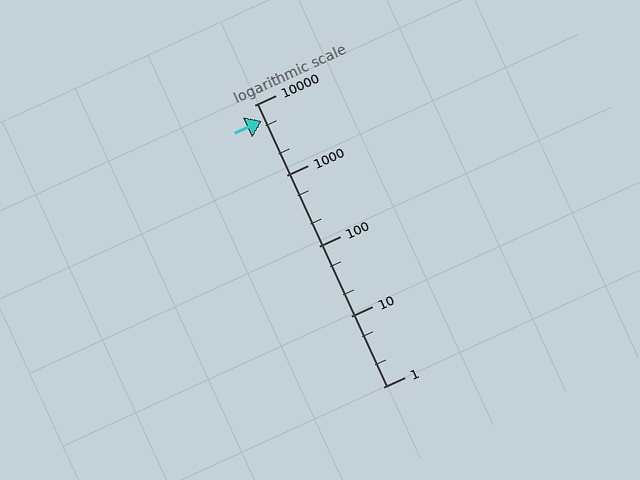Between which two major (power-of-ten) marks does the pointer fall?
The pointer is between 1000 and 10000.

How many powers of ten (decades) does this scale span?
The scale spans 4 decades, from 1 to 10000.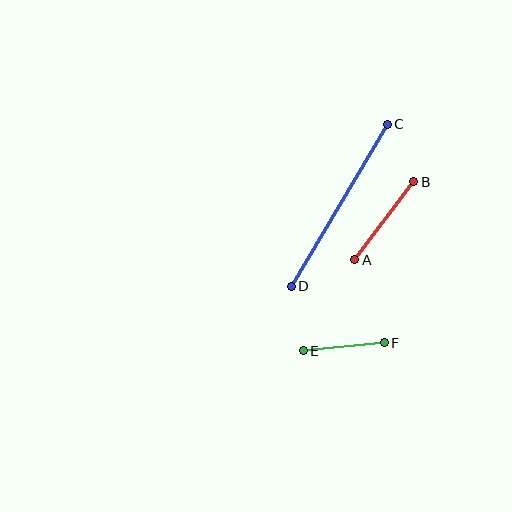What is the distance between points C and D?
The distance is approximately 188 pixels.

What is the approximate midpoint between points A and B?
The midpoint is at approximately (384, 221) pixels.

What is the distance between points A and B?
The distance is approximately 97 pixels.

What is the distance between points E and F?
The distance is approximately 82 pixels.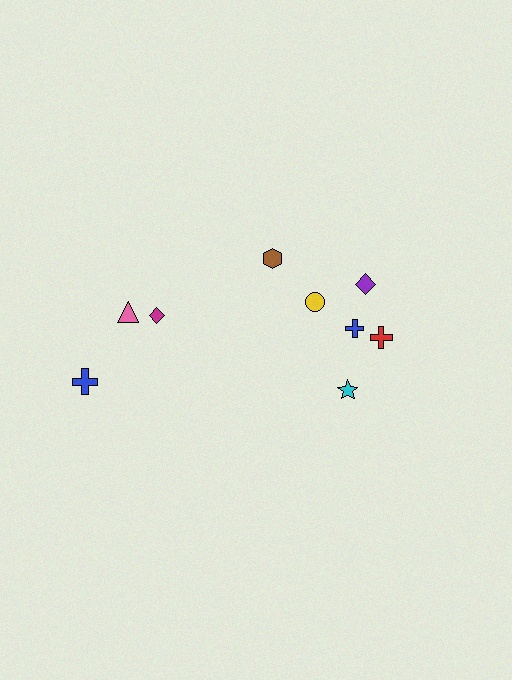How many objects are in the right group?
There are 6 objects.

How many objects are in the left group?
There are 3 objects.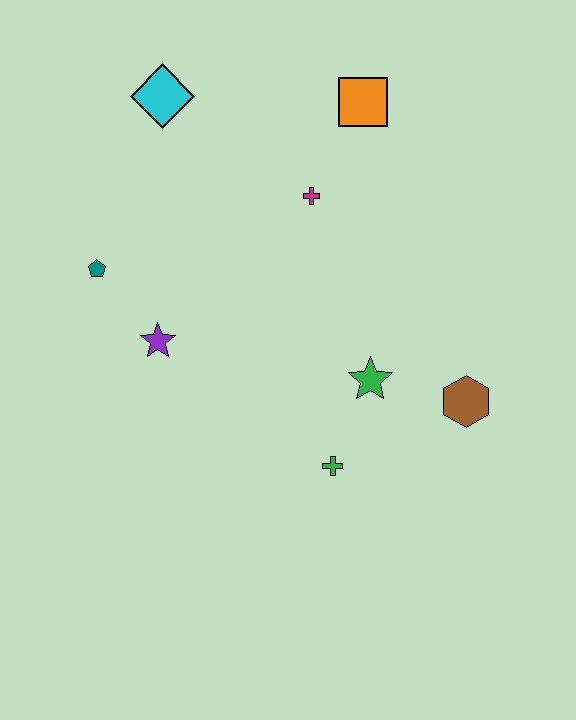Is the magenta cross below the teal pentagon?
No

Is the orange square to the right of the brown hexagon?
No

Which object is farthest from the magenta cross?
The green cross is farthest from the magenta cross.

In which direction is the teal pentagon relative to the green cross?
The teal pentagon is to the left of the green cross.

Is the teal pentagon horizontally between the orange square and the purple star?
No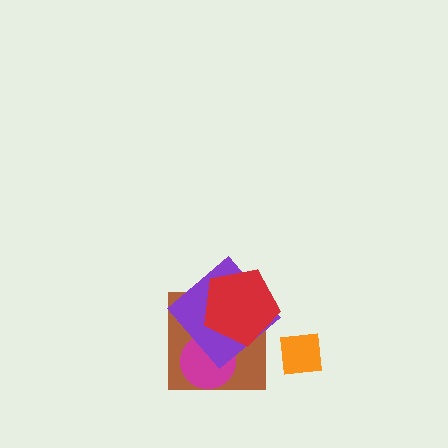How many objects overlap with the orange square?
0 objects overlap with the orange square.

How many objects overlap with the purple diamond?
3 objects overlap with the purple diamond.